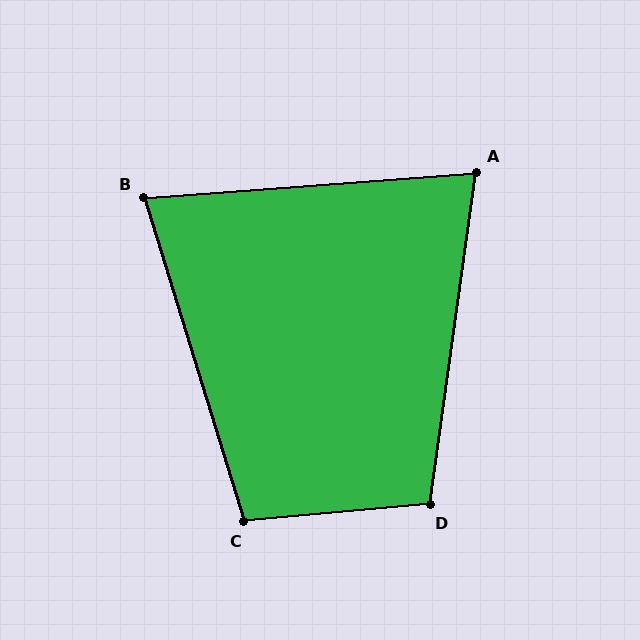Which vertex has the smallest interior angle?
B, at approximately 77 degrees.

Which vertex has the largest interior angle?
D, at approximately 103 degrees.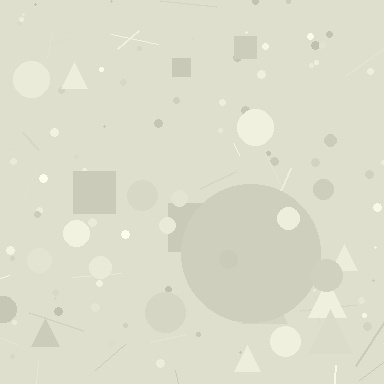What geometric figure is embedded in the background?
A circle is embedded in the background.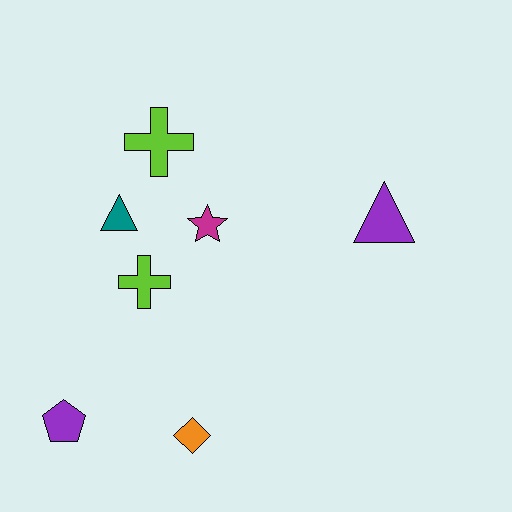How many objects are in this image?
There are 7 objects.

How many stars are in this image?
There is 1 star.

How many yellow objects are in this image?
There are no yellow objects.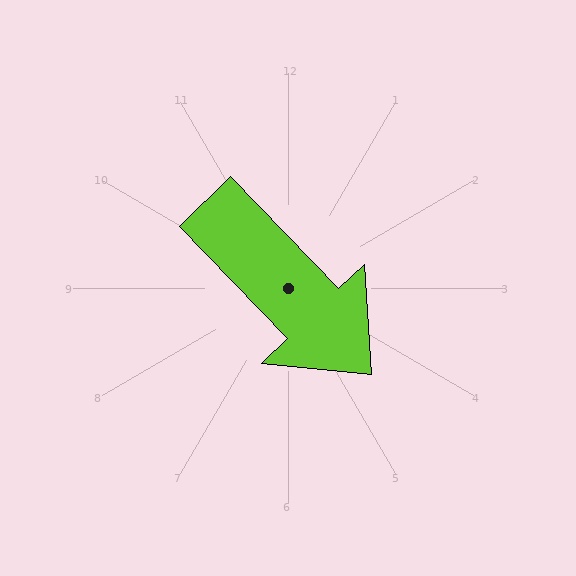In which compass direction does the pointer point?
Southeast.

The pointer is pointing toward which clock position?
Roughly 5 o'clock.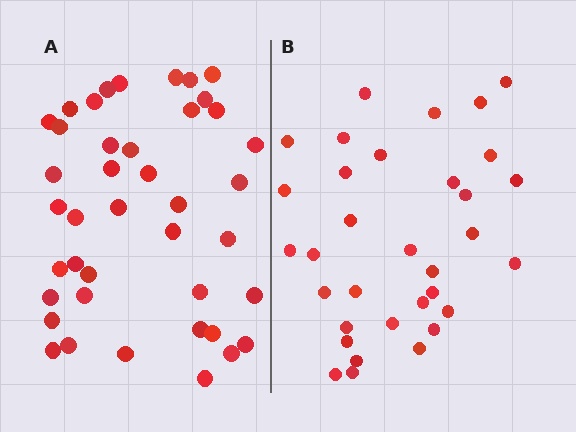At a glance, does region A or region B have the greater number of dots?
Region A (the left region) has more dots.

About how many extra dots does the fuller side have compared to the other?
Region A has roughly 8 or so more dots than region B.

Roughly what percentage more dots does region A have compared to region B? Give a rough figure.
About 25% more.